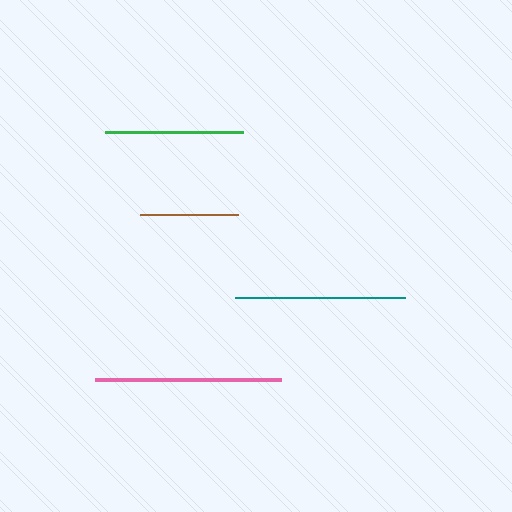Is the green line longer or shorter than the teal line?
The teal line is longer than the green line.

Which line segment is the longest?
The pink line is the longest at approximately 186 pixels.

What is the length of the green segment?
The green segment is approximately 139 pixels long.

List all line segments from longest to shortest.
From longest to shortest: pink, teal, green, brown.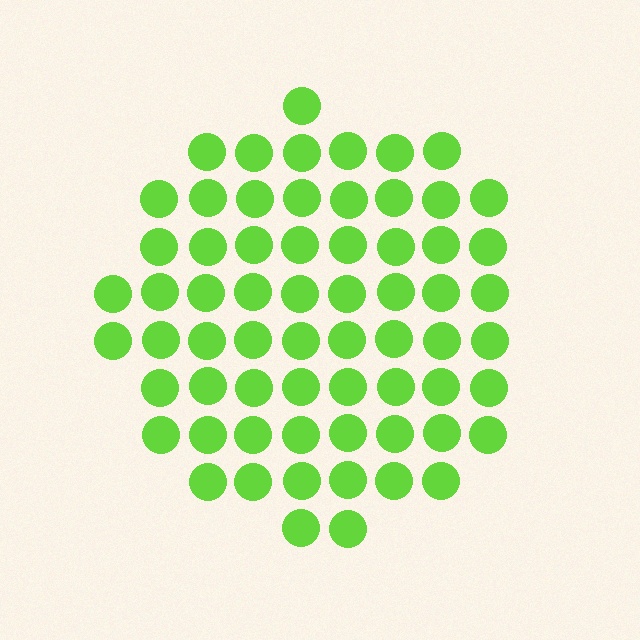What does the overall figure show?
The overall figure shows a circle.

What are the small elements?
The small elements are circles.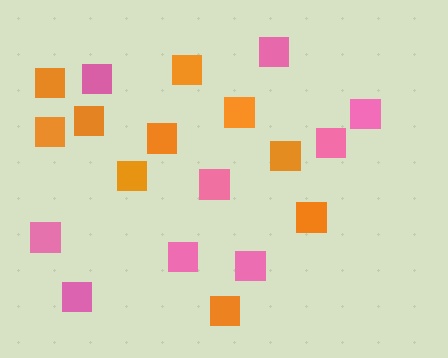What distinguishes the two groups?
There are 2 groups: one group of pink squares (9) and one group of orange squares (10).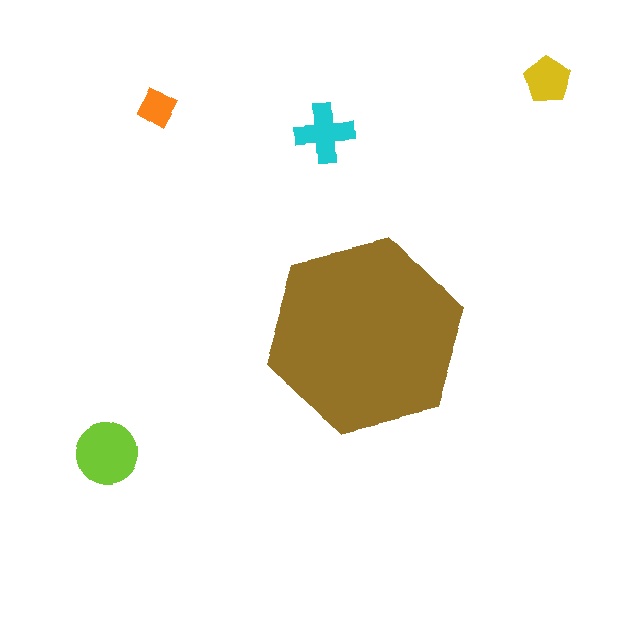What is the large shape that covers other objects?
A brown hexagon.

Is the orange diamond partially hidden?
No, the orange diamond is fully visible.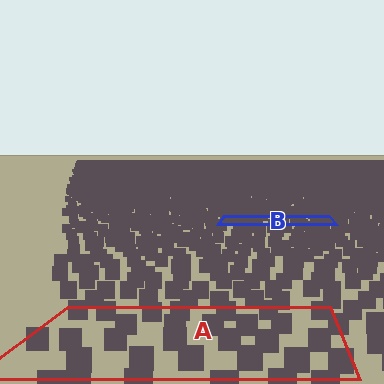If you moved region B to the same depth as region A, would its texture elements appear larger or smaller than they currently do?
They would appear larger. At a closer depth, the same texture elements are projected at a bigger on-screen size.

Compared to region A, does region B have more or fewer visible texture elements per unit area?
Region B has more texture elements per unit area — they are packed more densely because it is farther away.